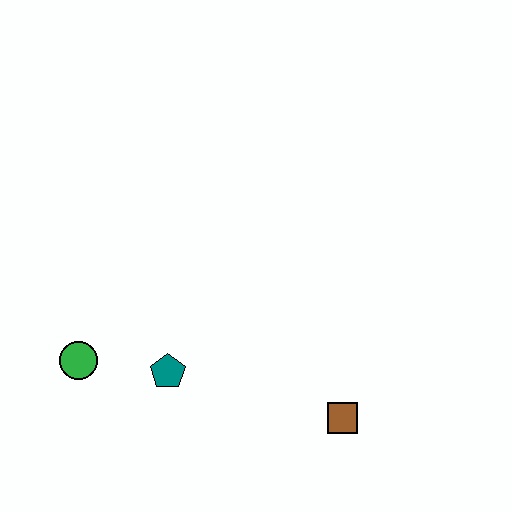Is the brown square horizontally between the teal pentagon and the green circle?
No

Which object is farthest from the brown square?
The green circle is farthest from the brown square.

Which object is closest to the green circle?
The teal pentagon is closest to the green circle.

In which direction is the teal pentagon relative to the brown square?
The teal pentagon is to the left of the brown square.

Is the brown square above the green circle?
No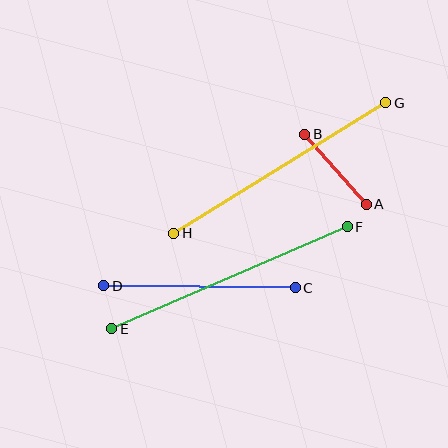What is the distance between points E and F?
The distance is approximately 257 pixels.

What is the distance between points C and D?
The distance is approximately 191 pixels.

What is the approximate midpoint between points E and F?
The midpoint is at approximately (230, 278) pixels.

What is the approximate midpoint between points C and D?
The midpoint is at approximately (200, 287) pixels.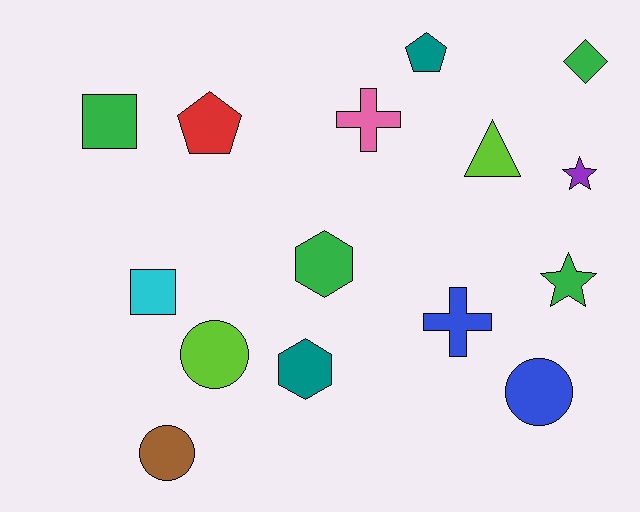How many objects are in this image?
There are 15 objects.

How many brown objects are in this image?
There is 1 brown object.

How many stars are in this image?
There are 2 stars.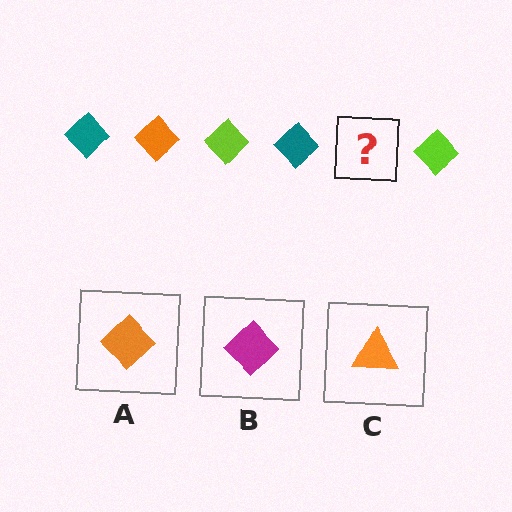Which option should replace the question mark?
Option A.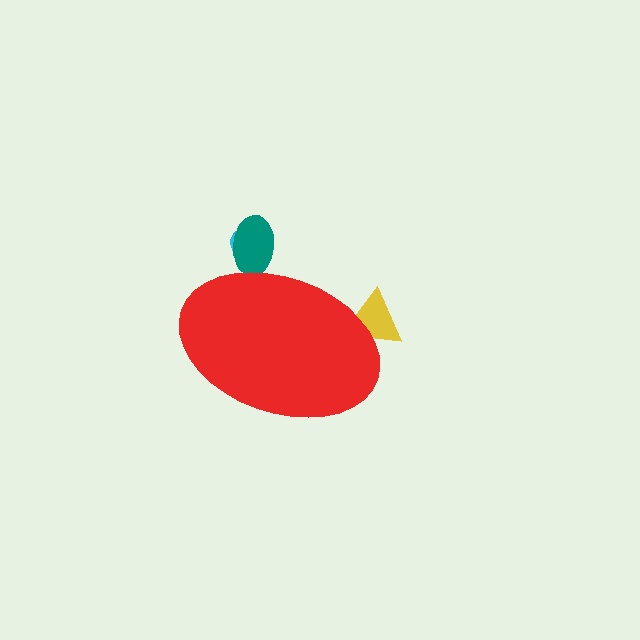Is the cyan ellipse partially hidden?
Yes, the cyan ellipse is partially hidden behind the red ellipse.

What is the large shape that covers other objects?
A red ellipse.